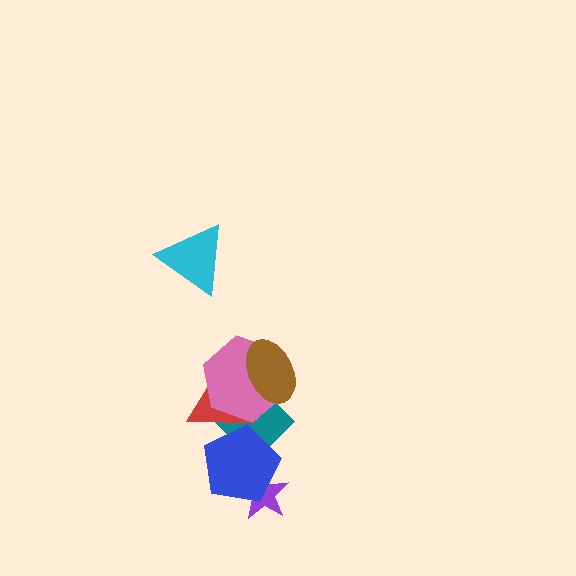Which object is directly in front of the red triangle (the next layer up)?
The blue pentagon is directly in front of the red triangle.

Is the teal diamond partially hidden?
Yes, it is partially covered by another shape.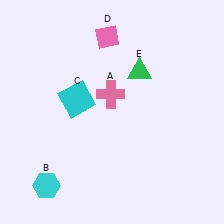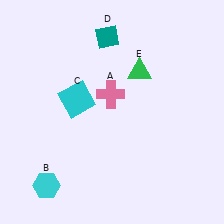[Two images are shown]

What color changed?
The diamond (D) changed from pink in Image 1 to teal in Image 2.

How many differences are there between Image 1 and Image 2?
There is 1 difference between the two images.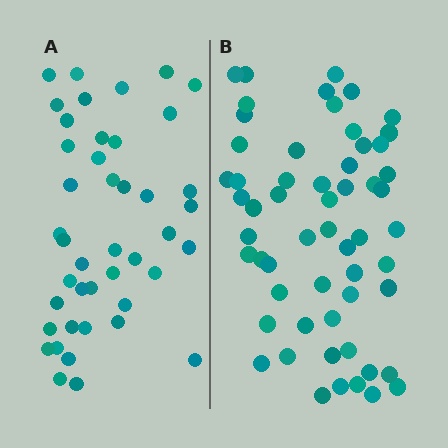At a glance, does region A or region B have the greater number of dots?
Region B (the right region) has more dots.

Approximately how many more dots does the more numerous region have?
Region B has approximately 15 more dots than region A.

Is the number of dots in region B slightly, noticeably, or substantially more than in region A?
Region B has noticeably more, but not dramatically so. The ratio is roughly 1.3 to 1.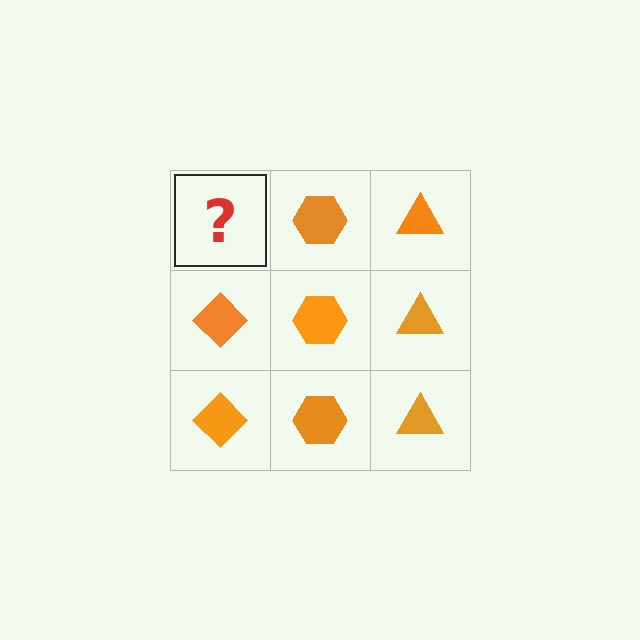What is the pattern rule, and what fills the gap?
The rule is that each column has a consistent shape. The gap should be filled with an orange diamond.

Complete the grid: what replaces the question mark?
The question mark should be replaced with an orange diamond.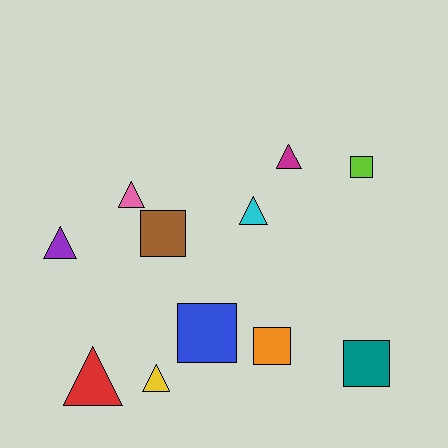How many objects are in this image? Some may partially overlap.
There are 11 objects.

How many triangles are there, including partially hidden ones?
There are 6 triangles.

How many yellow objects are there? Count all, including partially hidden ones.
There is 1 yellow object.